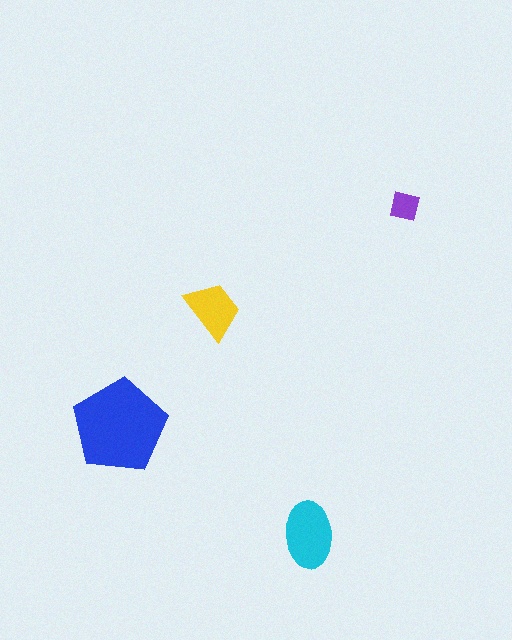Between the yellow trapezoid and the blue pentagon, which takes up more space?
The blue pentagon.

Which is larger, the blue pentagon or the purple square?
The blue pentagon.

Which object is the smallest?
The purple square.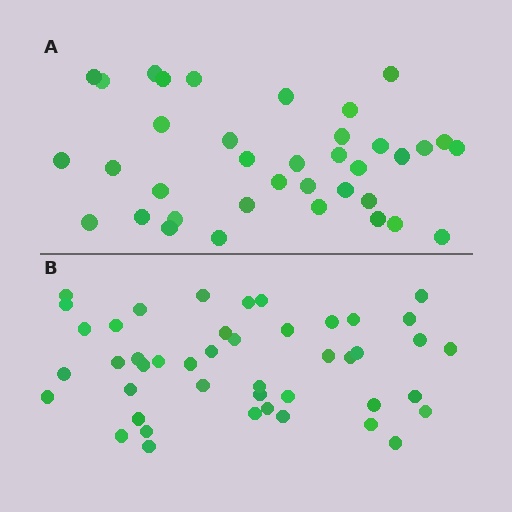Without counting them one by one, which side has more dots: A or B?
Region B (the bottom region) has more dots.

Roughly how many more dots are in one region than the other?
Region B has roughly 8 or so more dots than region A.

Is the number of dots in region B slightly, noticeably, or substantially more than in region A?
Region B has only slightly more — the two regions are fairly close. The ratio is roughly 1.2 to 1.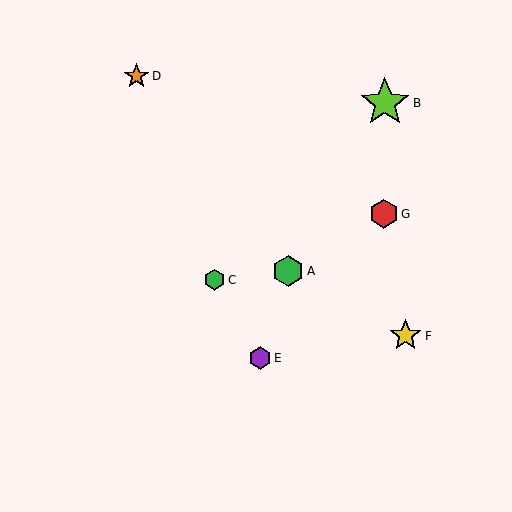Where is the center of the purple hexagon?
The center of the purple hexagon is at (260, 358).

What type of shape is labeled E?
Shape E is a purple hexagon.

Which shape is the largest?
The lime star (labeled B) is the largest.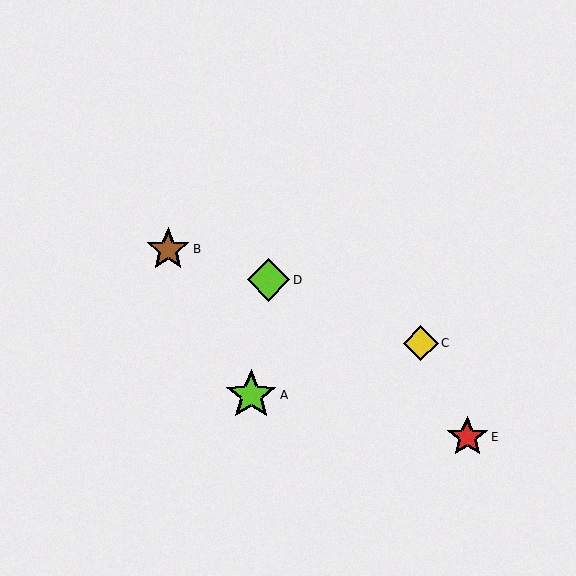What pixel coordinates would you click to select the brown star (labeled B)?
Click at (168, 249) to select the brown star B.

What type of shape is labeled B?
Shape B is a brown star.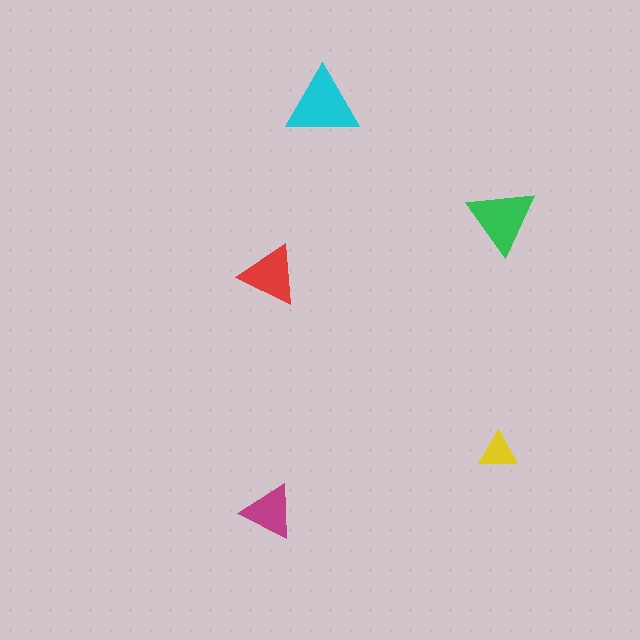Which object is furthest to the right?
The green triangle is rightmost.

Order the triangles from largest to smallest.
the cyan one, the green one, the red one, the magenta one, the yellow one.